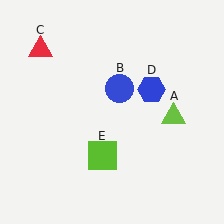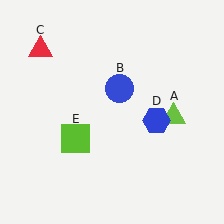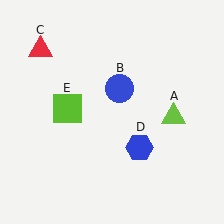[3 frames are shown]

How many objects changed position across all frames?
2 objects changed position: blue hexagon (object D), lime square (object E).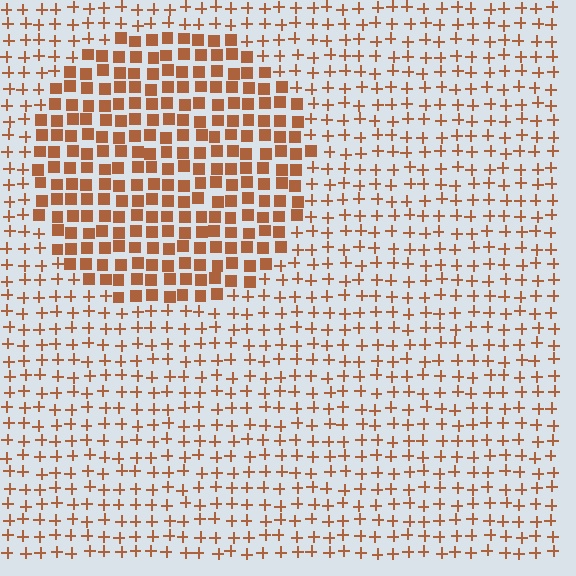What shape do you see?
I see a circle.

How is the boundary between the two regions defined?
The boundary is defined by a change in element shape: squares inside vs. plus signs outside. All elements share the same color and spacing.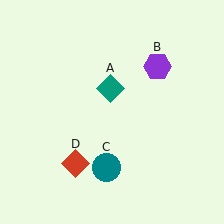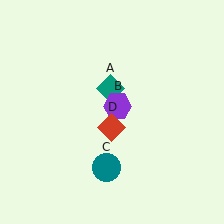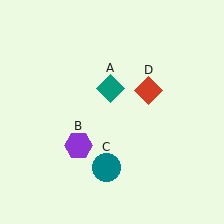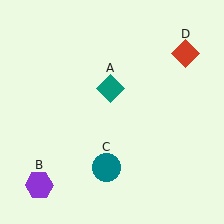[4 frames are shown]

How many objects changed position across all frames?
2 objects changed position: purple hexagon (object B), red diamond (object D).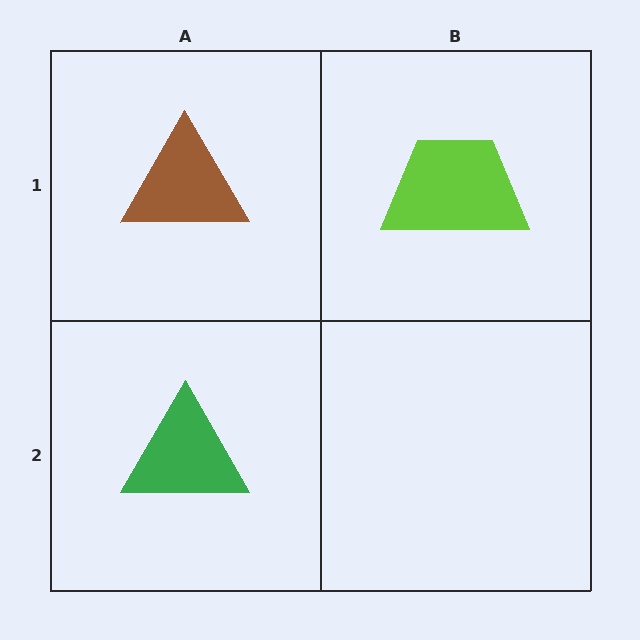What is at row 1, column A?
A brown triangle.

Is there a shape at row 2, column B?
No, that cell is empty.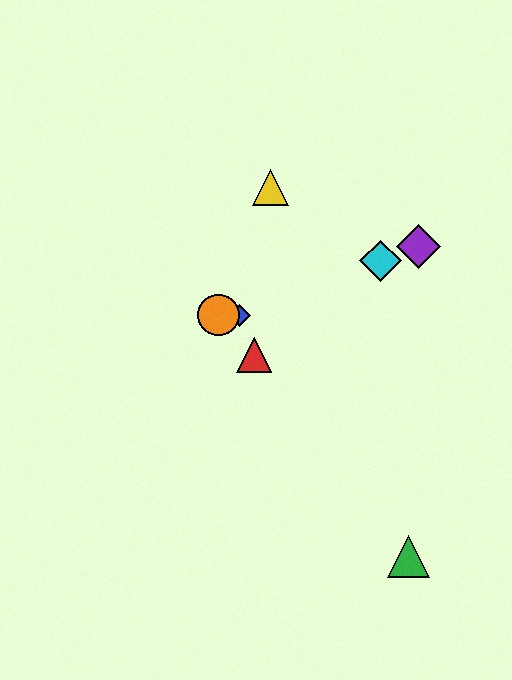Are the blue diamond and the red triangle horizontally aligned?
No, the blue diamond is at y≈315 and the red triangle is at y≈355.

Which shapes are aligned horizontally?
The blue diamond, the orange circle are aligned horizontally.